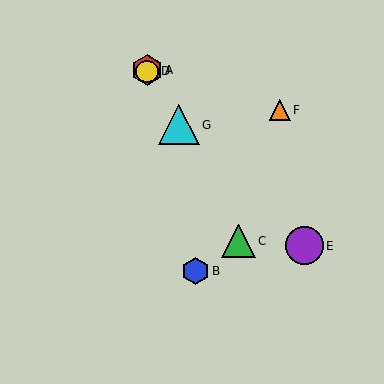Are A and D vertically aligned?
Yes, both are at x≈147.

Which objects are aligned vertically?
Objects A, D are aligned vertically.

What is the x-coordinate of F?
Object F is at x≈280.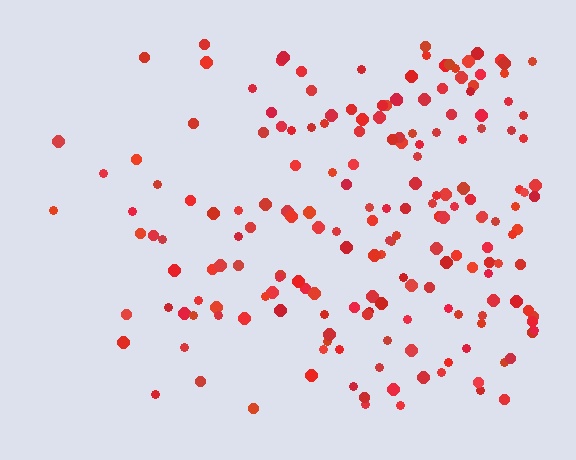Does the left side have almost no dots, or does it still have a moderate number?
Still a moderate number, just noticeably fewer than the right.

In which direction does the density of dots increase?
From left to right, with the right side densest.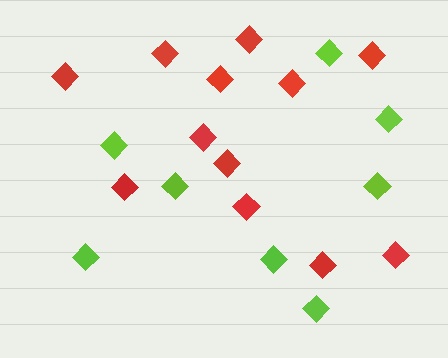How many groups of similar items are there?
There are 2 groups: one group of red diamonds (12) and one group of lime diamonds (8).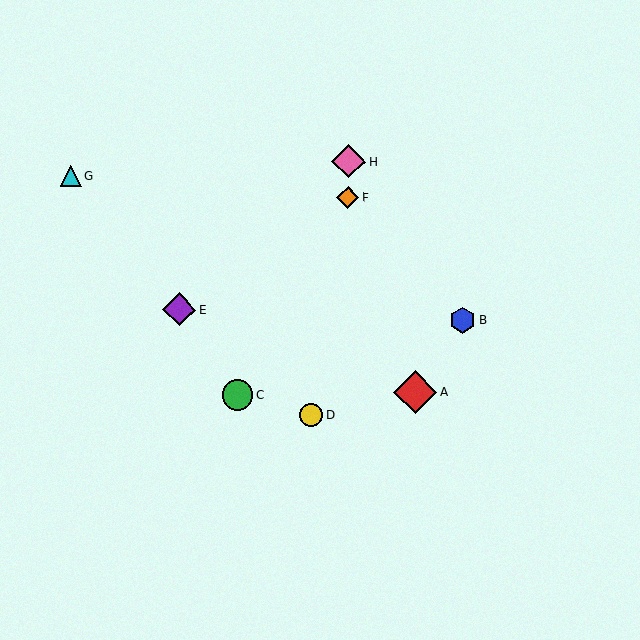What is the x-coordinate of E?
Object E is at x≈180.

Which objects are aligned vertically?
Objects F, H are aligned vertically.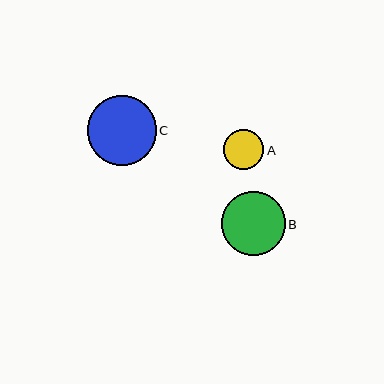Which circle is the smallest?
Circle A is the smallest with a size of approximately 40 pixels.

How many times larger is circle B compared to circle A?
Circle B is approximately 1.6 times the size of circle A.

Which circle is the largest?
Circle C is the largest with a size of approximately 69 pixels.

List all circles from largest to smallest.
From largest to smallest: C, B, A.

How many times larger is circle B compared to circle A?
Circle B is approximately 1.6 times the size of circle A.